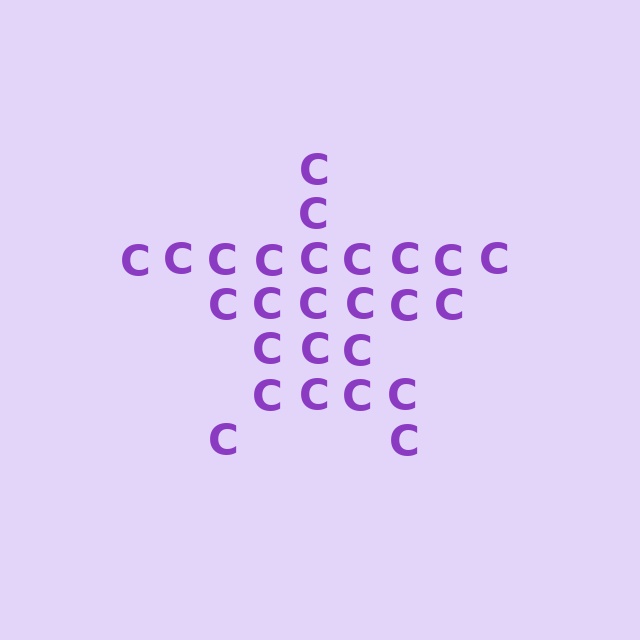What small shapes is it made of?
It is made of small letter C's.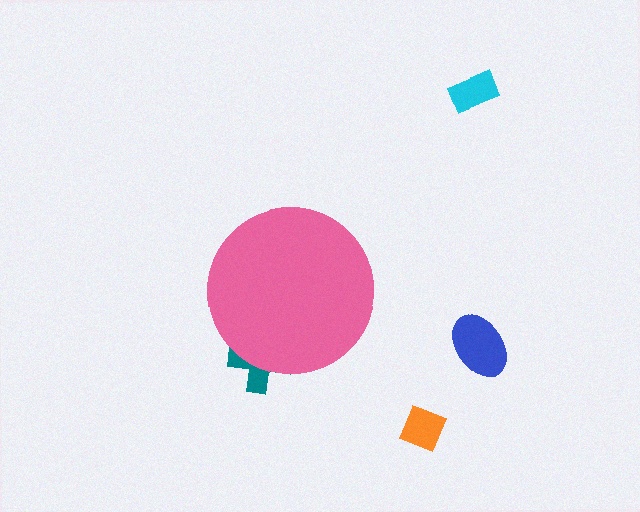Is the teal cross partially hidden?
Yes, the teal cross is partially hidden behind the pink circle.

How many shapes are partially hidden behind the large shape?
1 shape is partially hidden.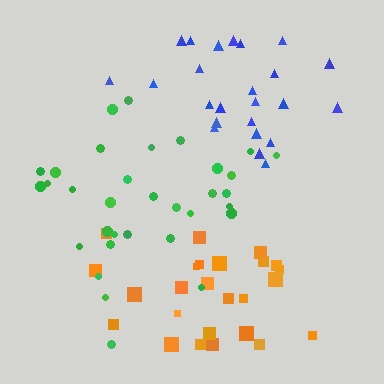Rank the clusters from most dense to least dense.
blue, orange, green.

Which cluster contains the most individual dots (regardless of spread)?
Green (33).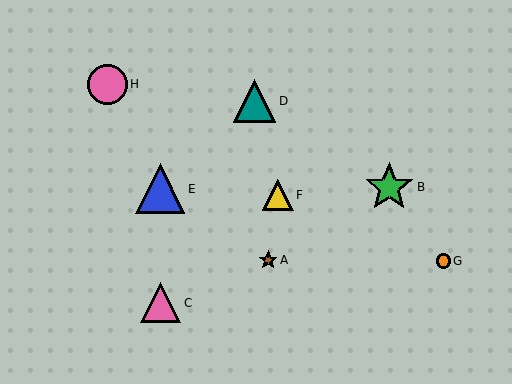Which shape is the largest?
The blue triangle (labeled E) is the largest.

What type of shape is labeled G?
Shape G is an orange circle.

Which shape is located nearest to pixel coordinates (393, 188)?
The green star (labeled B) at (389, 187) is nearest to that location.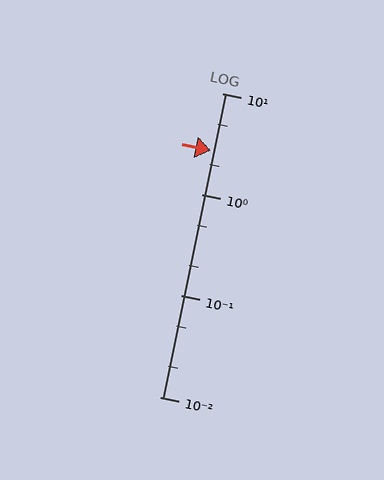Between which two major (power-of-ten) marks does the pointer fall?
The pointer is between 1 and 10.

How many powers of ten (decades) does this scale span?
The scale spans 3 decades, from 0.01 to 10.